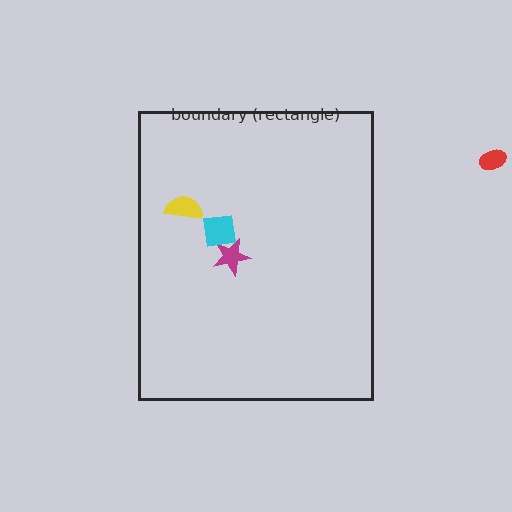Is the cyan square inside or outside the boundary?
Inside.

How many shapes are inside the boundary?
3 inside, 1 outside.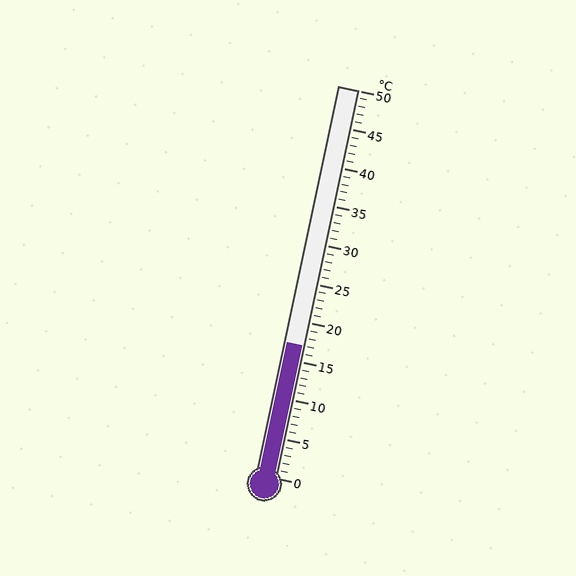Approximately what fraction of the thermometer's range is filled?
The thermometer is filled to approximately 35% of its range.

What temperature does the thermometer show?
The thermometer shows approximately 17°C.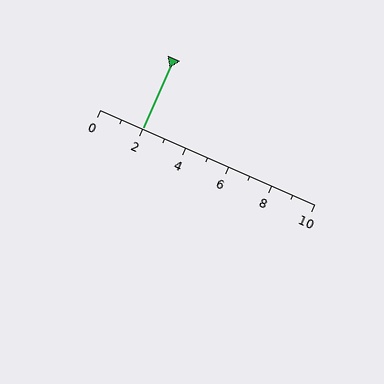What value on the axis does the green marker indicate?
The marker indicates approximately 2.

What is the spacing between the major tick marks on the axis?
The major ticks are spaced 2 apart.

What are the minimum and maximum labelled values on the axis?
The axis runs from 0 to 10.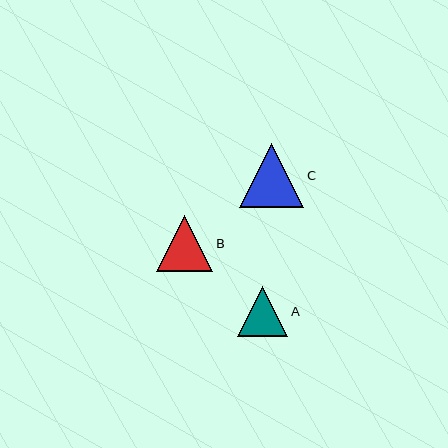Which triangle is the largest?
Triangle C is the largest with a size of approximately 64 pixels.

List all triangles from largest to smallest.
From largest to smallest: C, B, A.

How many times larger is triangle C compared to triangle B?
Triangle C is approximately 1.1 times the size of triangle B.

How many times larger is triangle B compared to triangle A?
Triangle B is approximately 1.1 times the size of triangle A.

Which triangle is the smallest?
Triangle A is the smallest with a size of approximately 50 pixels.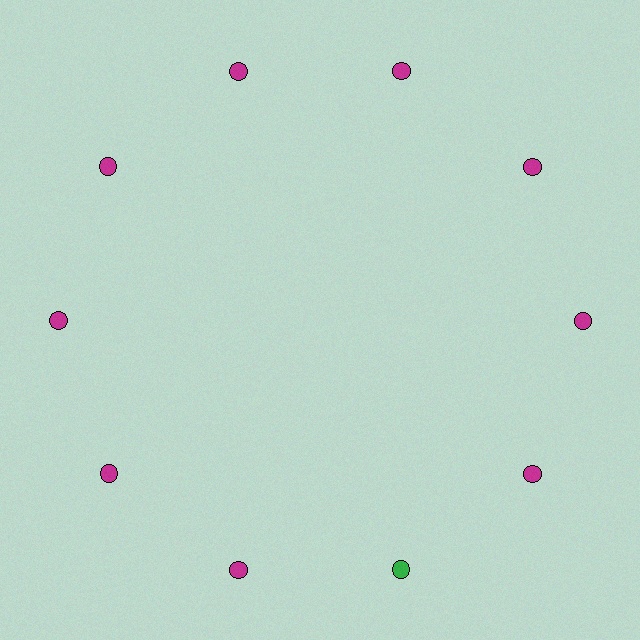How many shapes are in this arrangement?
There are 10 shapes arranged in a ring pattern.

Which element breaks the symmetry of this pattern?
The green circle at roughly the 5 o'clock position breaks the symmetry. All other shapes are magenta circles.